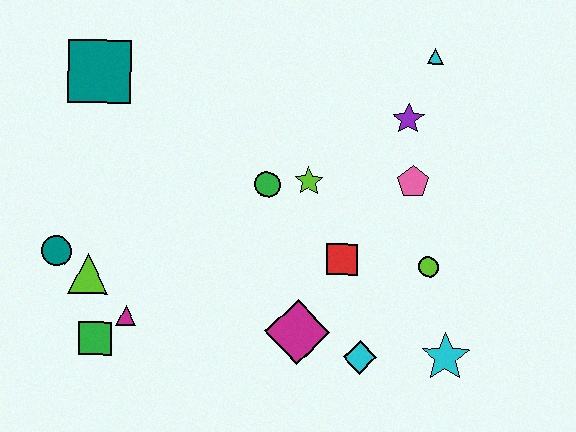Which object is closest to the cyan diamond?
The magenta diamond is closest to the cyan diamond.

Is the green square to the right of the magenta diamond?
No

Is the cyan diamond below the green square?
Yes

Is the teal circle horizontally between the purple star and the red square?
No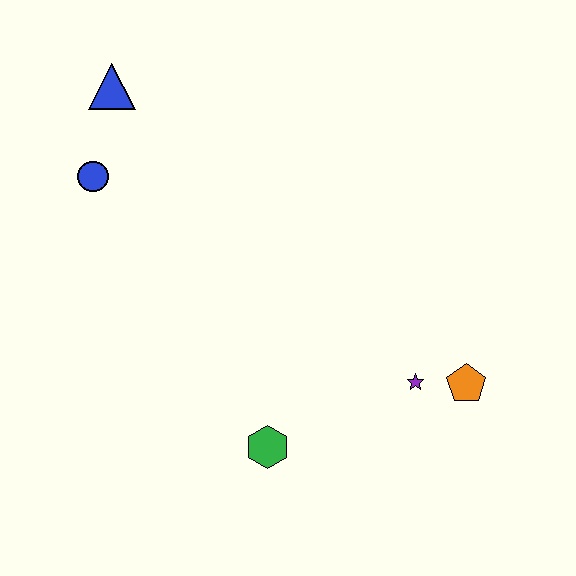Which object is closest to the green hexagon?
The purple star is closest to the green hexagon.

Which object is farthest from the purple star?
The blue triangle is farthest from the purple star.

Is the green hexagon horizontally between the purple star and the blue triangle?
Yes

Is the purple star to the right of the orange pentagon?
No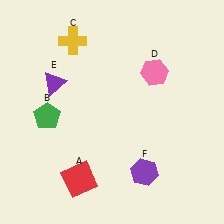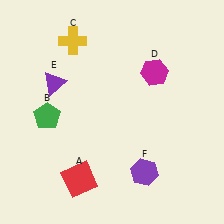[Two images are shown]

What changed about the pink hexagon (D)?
In Image 1, D is pink. In Image 2, it changed to magenta.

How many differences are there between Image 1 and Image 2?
There is 1 difference between the two images.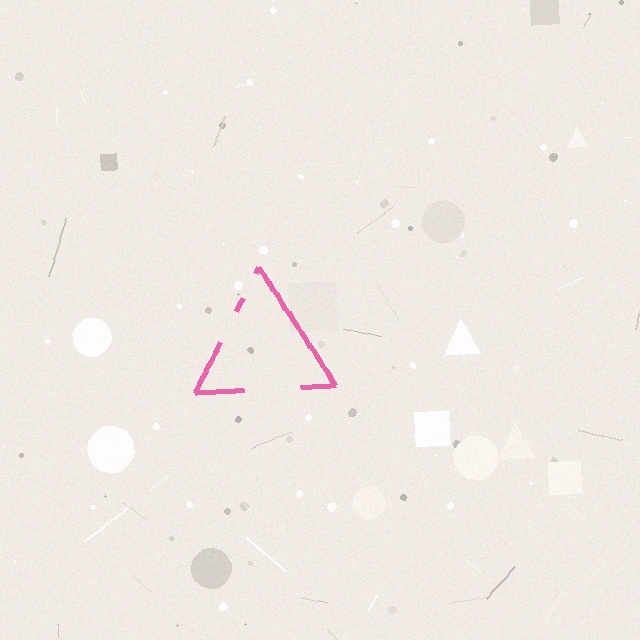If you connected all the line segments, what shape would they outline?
They would outline a triangle.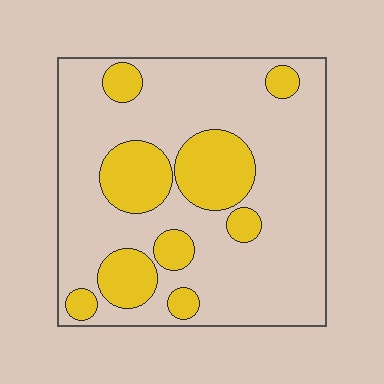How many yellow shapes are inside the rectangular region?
9.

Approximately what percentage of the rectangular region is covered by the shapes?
Approximately 25%.